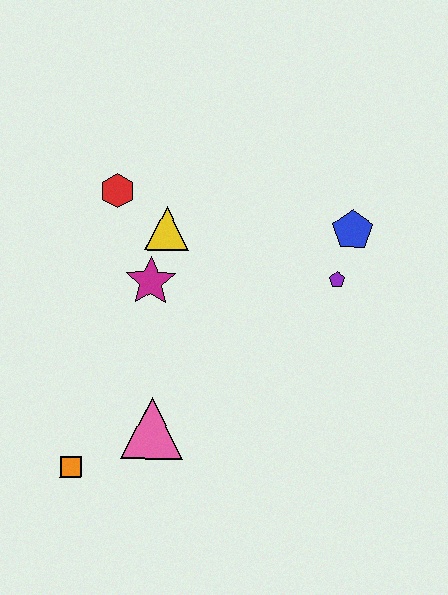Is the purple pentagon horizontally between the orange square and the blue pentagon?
Yes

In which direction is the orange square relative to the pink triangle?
The orange square is to the left of the pink triangle.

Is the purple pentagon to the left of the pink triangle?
No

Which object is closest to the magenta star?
The yellow triangle is closest to the magenta star.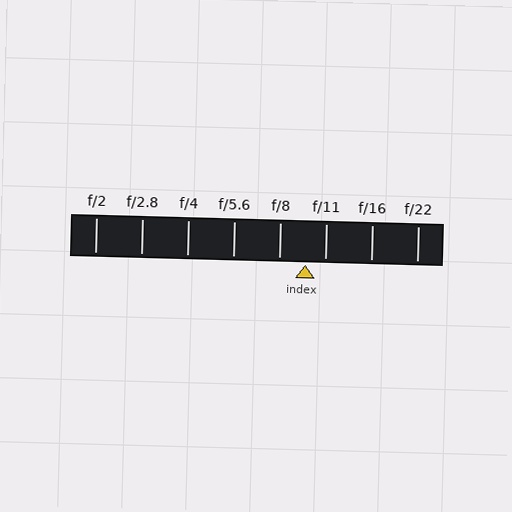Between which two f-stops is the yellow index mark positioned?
The index mark is between f/8 and f/11.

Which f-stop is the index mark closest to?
The index mark is closest to f/11.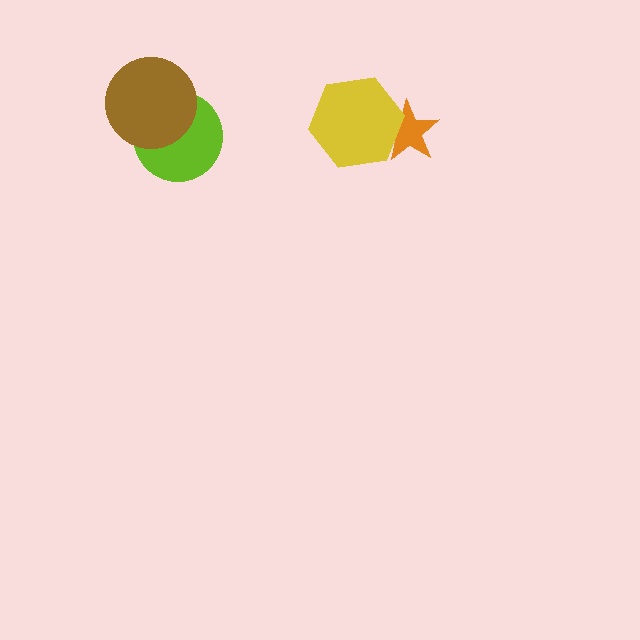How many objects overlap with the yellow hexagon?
1 object overlaps with the yellow hexagon.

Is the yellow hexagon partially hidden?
No, no other shape covers it.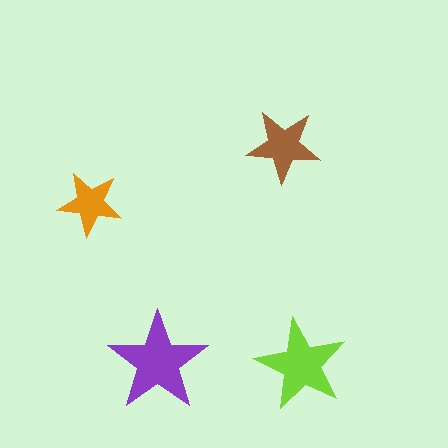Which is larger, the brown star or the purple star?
The purple one.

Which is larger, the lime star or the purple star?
The purple one.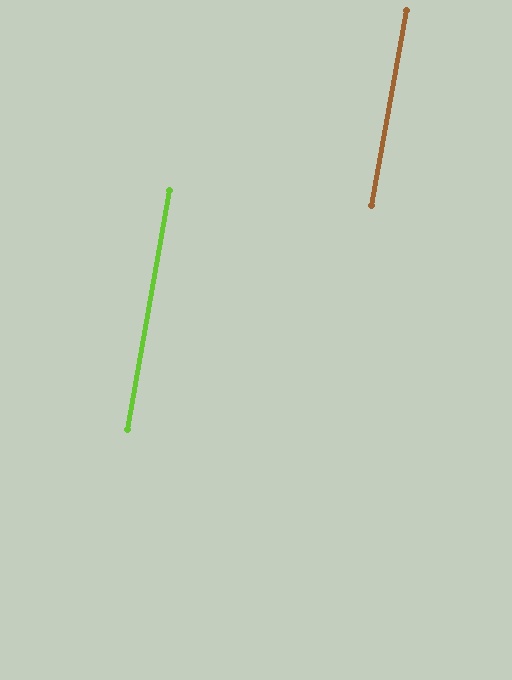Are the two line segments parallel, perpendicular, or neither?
Parallel — their directions differ by only 0.1°.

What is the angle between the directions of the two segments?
Approximately 0 degrees.